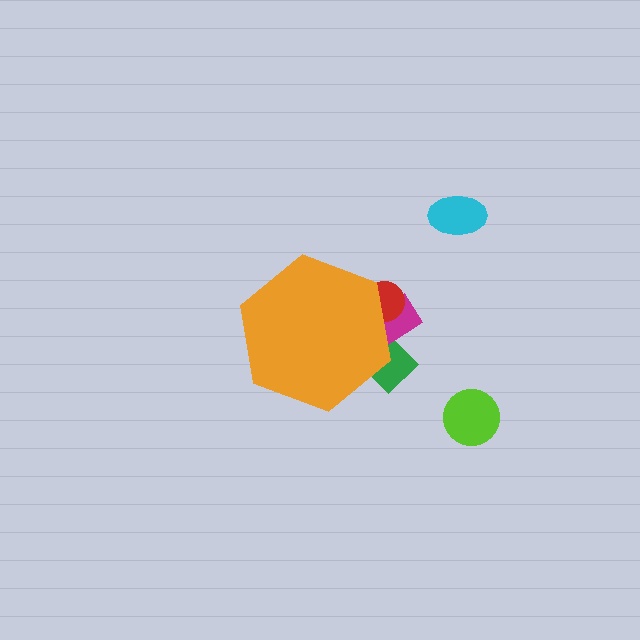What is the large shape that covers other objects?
An orange hexagon.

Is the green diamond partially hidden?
Yes, the green diamond is partially hidden behind the orange hexagon.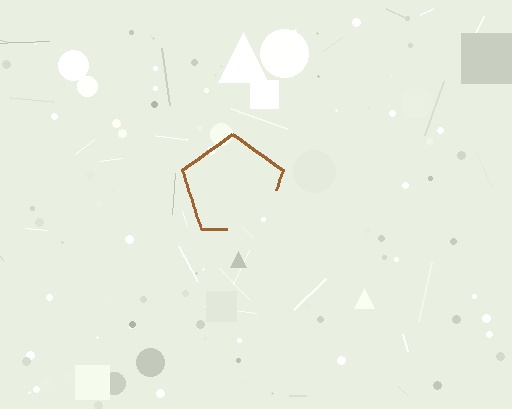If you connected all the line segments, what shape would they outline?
They would outline a pentagon.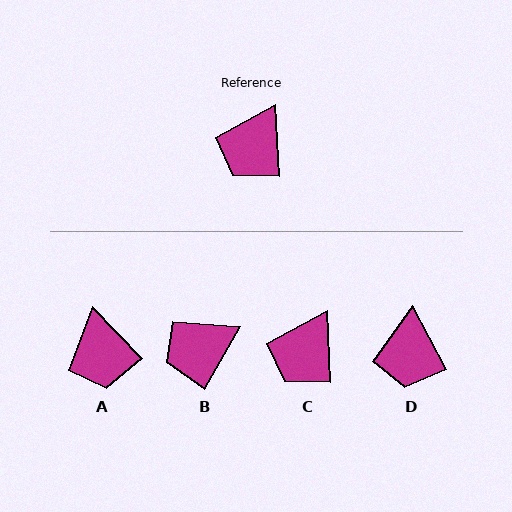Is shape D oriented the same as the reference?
No, it is off by about 25 degrees.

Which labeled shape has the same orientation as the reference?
C.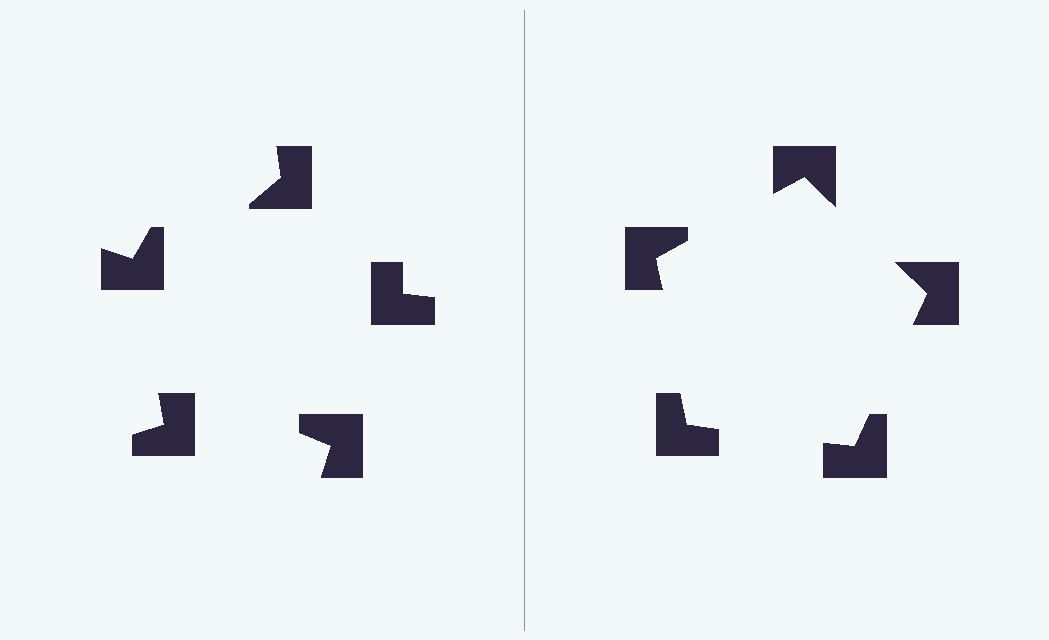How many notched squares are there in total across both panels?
10 — 5 on each side.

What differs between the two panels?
The notched squares are positioned identically on both sides; only the wedge orientations differ. On the right they align to a pentagon; on the left they are misaligned.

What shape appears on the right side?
An illusory pentagon.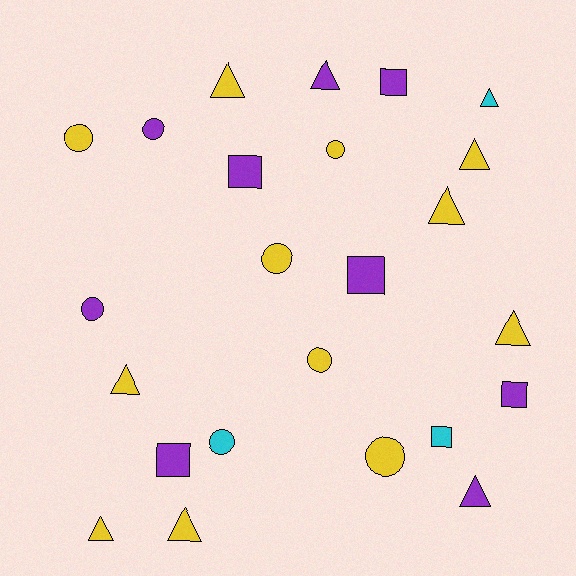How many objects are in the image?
There are 24 objects.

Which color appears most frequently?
Yellow, with 12 objects.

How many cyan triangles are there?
There is 1 cyan triangle.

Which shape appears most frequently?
Triangle, with 10 objects.